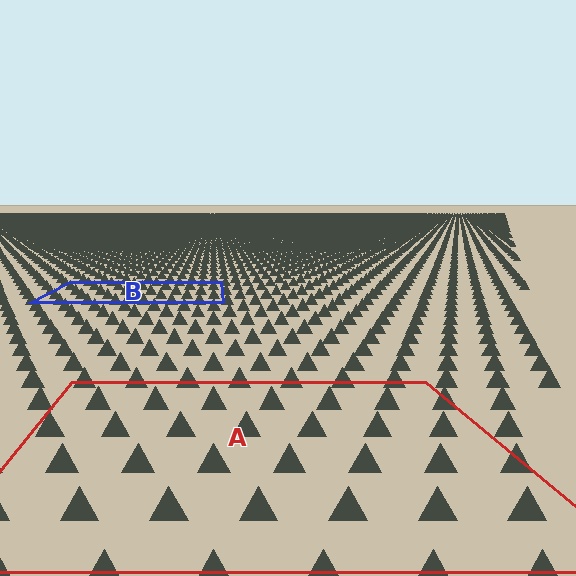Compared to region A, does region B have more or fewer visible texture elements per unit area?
Region B has more texture elements per unit area — they are packed more densely because it is farther away.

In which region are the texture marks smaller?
The texture marks are smaller in region B, because it is farther away.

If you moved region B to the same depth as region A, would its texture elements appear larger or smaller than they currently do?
They would appear larger. At a closer depth, the same texture elements are projected at a bigger on-screen size.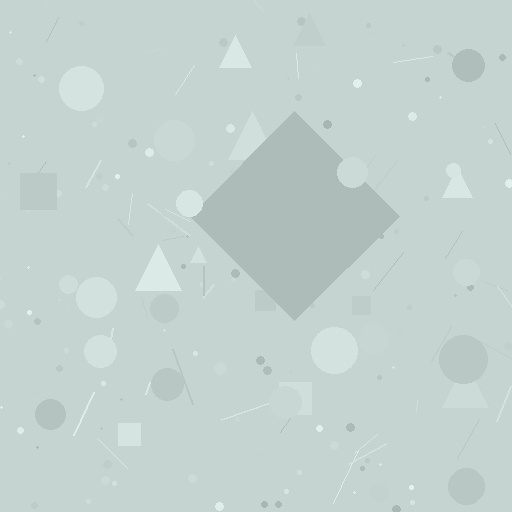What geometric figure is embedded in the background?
A diamond is embedded in the background.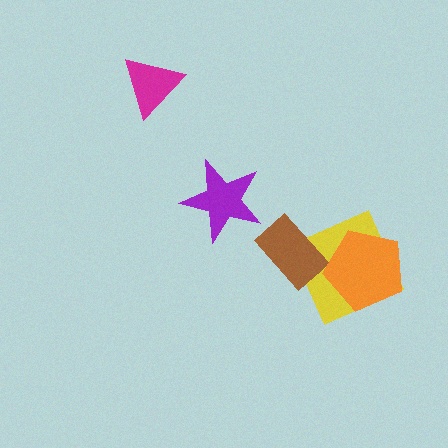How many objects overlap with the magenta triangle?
0 objects overlap with the magenta triangle.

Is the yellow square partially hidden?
Yes, it is partially covered by another shape.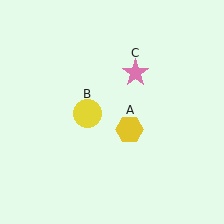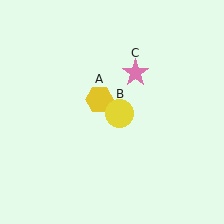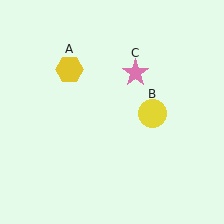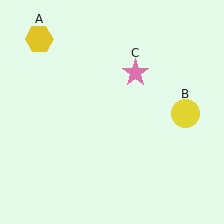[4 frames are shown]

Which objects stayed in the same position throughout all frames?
Pink star (object C) remained stationary.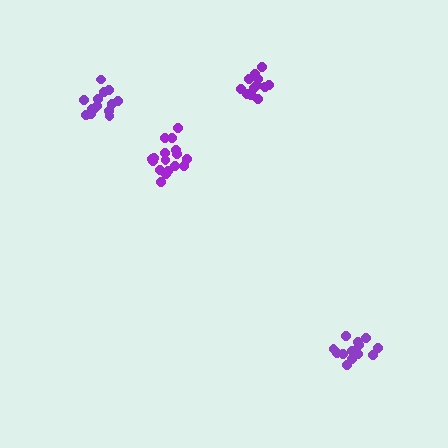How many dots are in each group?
Group 1: 17 dots, Group 2: 14 dots, Group 3: 12 dots, Group 4: 14 dots (57 total).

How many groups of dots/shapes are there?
There are 4 groups.